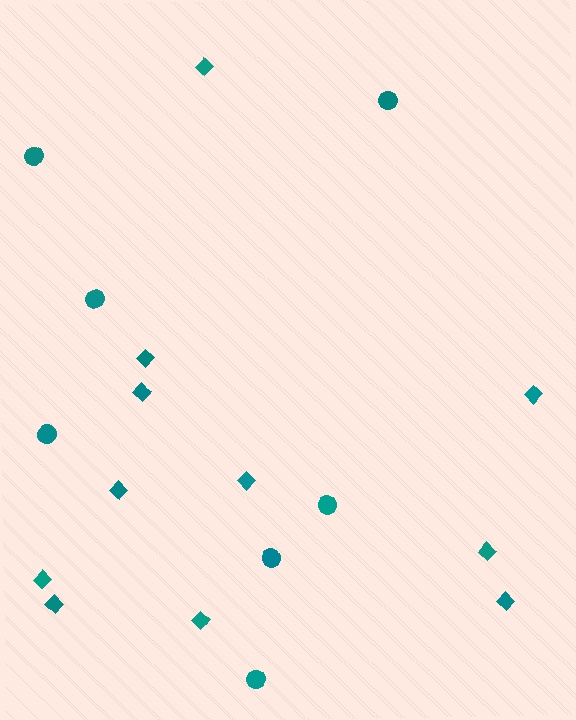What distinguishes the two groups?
There are 2 groups: one group of diamonds (11) and one group of circles (7).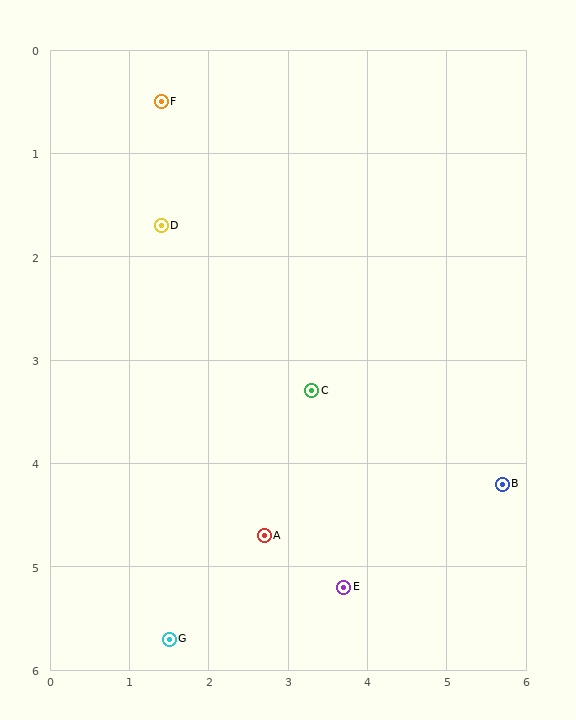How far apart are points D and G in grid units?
Points D and G are about 4.0 grid units apart.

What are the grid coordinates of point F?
Point F is at approximately (1.4, 0.5).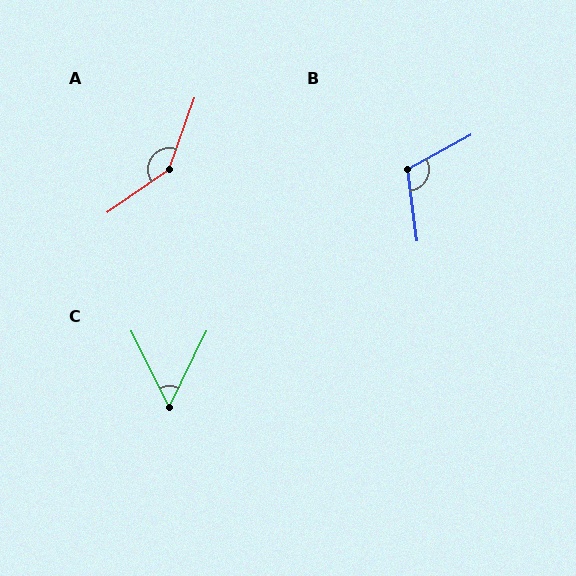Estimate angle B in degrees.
Approximately 111 degrees.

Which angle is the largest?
A, at approximately 145 degrees.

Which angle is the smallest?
C, at approximately 52 degrees.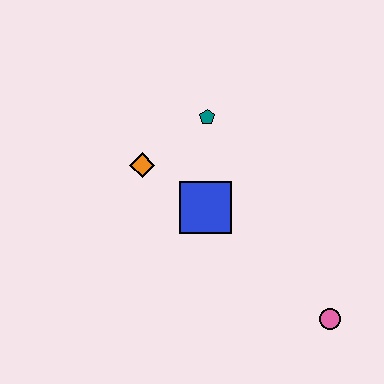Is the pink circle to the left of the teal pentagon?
No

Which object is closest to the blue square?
The orange diamond is closest to the blue square.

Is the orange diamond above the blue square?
Yes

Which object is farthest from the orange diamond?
The pink circle is farthest from the orange diamond.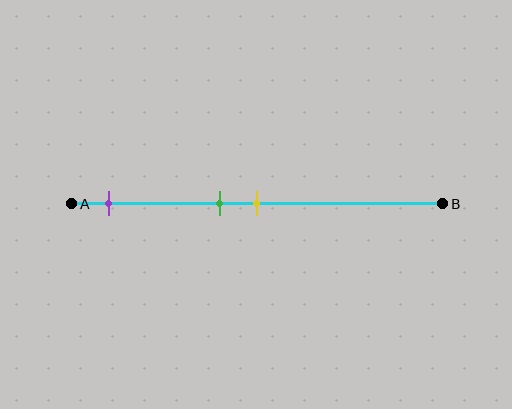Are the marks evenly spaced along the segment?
No, the marks are not evenly spaced.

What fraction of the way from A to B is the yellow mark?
The yellow mark is approximately 50% (0.5) of the way from A to B.